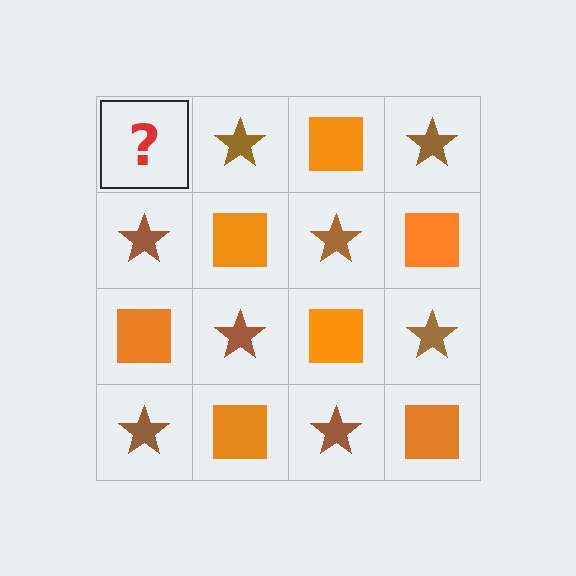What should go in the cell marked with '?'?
The missing cell should contain an orange square.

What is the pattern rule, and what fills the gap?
The rule is that it alternates orange square and brown star in a checkerboard pattern. The gap should be filled with an orange square.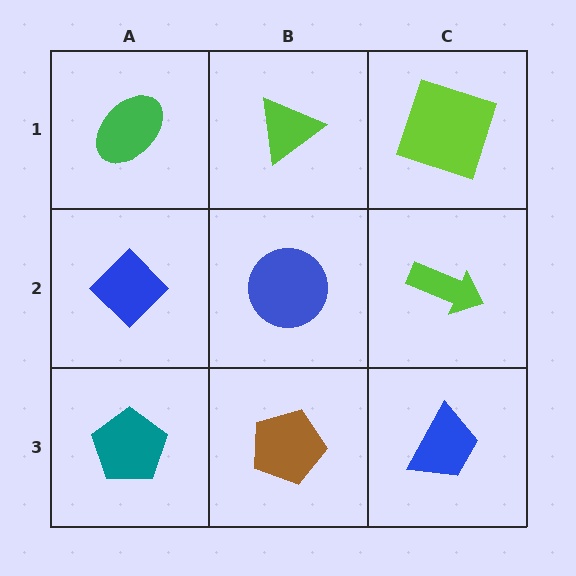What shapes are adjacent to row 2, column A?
A green ellipse (row 1, column A), a teal pentagon (row 3, column A), a blue circle (row 2, column B).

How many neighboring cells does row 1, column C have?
2.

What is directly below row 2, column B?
A brown pentagon.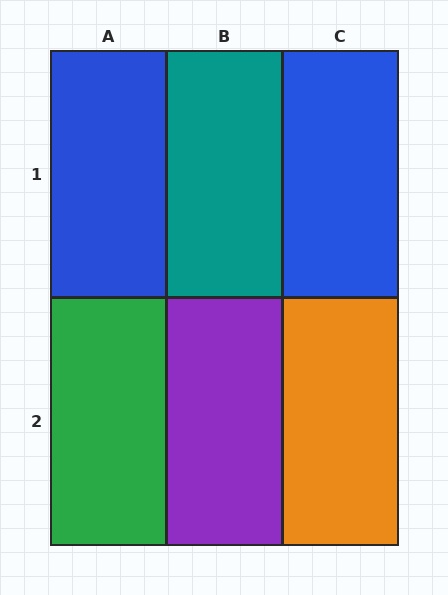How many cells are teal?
1 cell is teal.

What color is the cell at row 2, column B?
Purple.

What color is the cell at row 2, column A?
Green.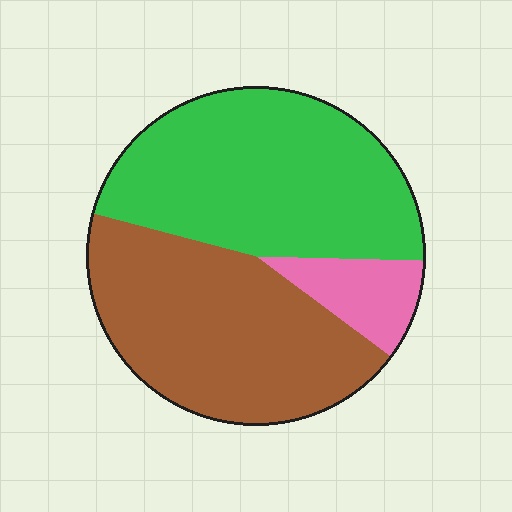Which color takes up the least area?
Pink, at roughly 10%.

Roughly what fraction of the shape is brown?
Brown takes up about two fifths (2/5) of the shape.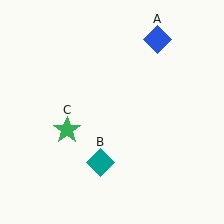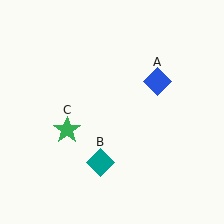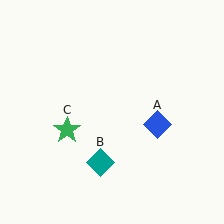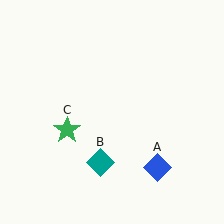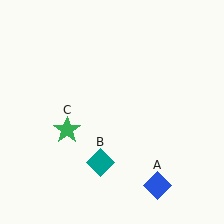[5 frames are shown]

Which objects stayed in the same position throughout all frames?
Teal diamond (object B) and green star (object C) remained stationary.